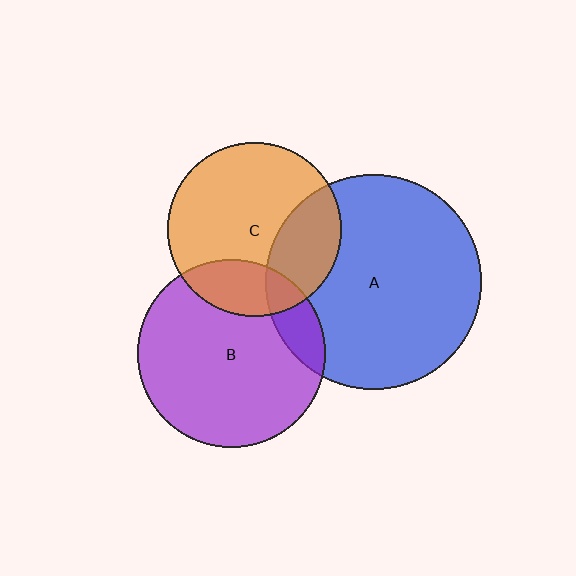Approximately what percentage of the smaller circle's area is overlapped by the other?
Approximately 25%.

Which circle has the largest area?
Circle A (blue).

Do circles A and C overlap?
Yes.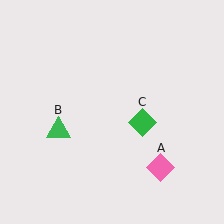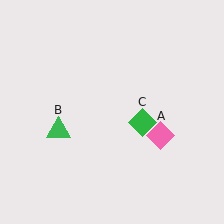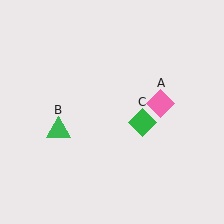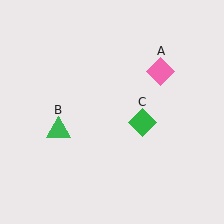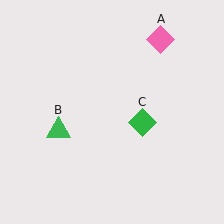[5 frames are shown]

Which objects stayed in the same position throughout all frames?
Green triangle (object B) and green diamond (object C) remained stationary.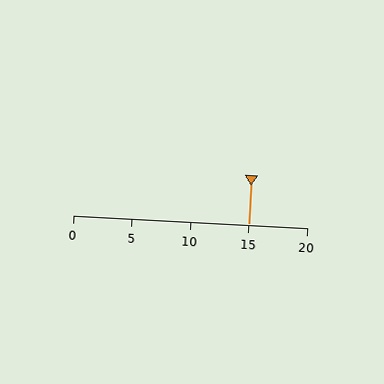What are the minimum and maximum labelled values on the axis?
The axis runs from 0 to 20.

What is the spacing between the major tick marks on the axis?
The major ticks are spaced 5 apart.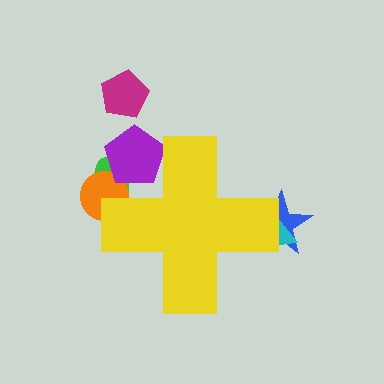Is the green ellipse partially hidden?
Yes, the green ellipse is partially hidden behind the yellow cross.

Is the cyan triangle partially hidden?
Yes, the cyan triangle is partially hidden behind the yellow cross.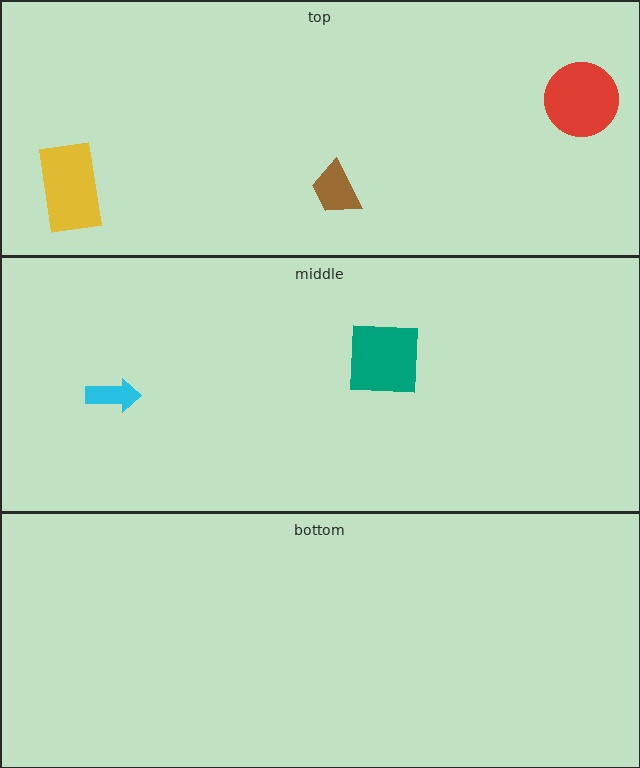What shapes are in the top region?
The yellow rectangle, the red circle, the brown trapezoid.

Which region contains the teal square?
The middle region.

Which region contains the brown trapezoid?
The top region.